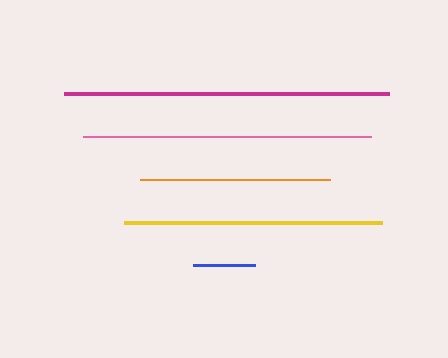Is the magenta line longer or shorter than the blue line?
The magenta line is longer than the blue line.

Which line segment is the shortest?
The blue line is the shortest at approximately 62 pixels.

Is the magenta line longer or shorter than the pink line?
The magenta line is longer than the pink line.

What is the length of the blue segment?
The blue segment is approximately 62 pixels long.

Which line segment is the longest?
The magenta line is the longest at approximately 325 pixels.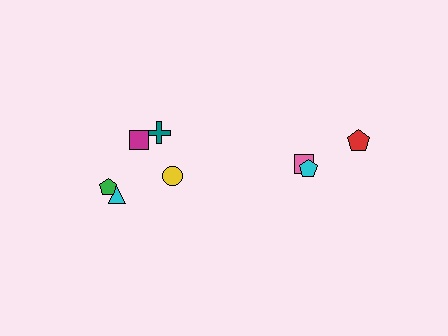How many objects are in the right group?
There are 3 objects.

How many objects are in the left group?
There are 5 objects.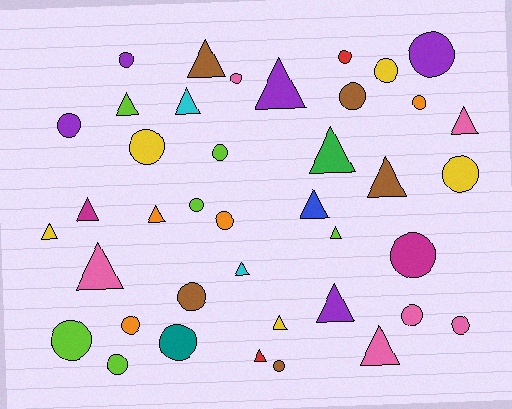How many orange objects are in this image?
There are 4 orange objects.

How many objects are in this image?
There are 40 objects.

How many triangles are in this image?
There are 18 triangles.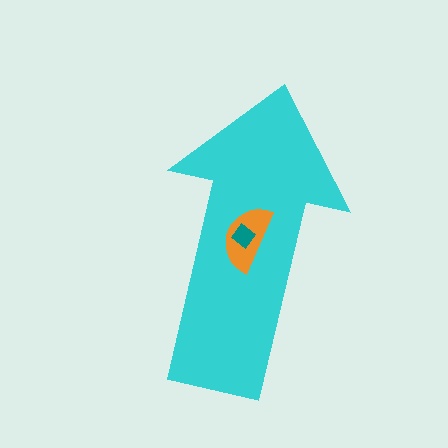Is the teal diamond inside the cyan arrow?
Yes.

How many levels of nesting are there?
3.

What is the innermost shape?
The teal diamond.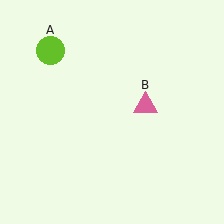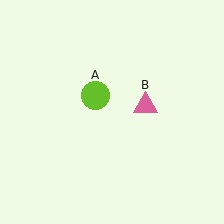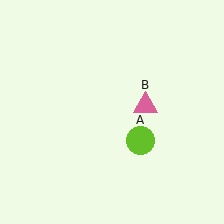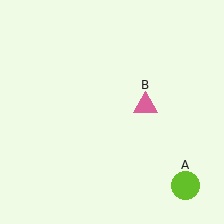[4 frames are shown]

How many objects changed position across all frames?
1 object changed position: lime circle (object A).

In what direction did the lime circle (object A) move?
The lime circle (object A) moved down and to the right.